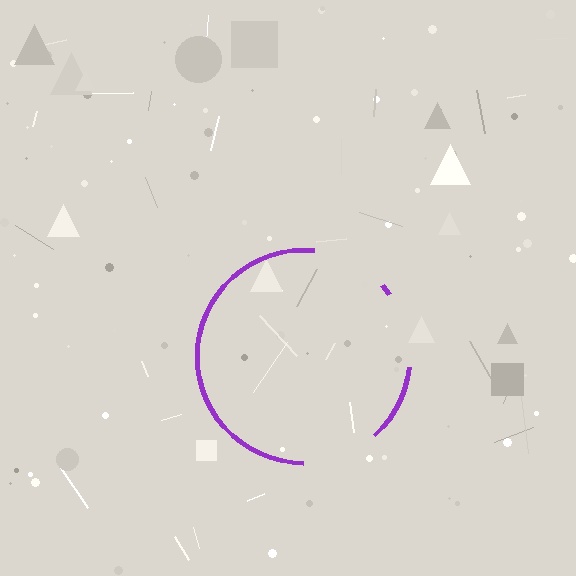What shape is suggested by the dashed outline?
The dashed outline suggests a circle.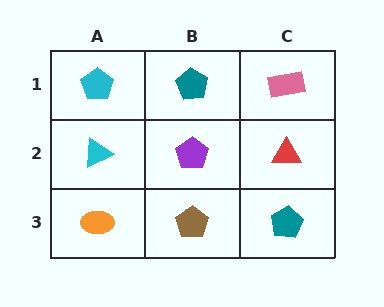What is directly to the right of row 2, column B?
A red triangle.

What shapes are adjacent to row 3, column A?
A cyan triangle (row 2, column A), a brown pentagon (row 3, column B).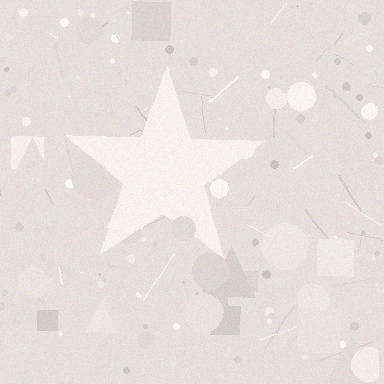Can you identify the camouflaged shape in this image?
The camouflaged shape is a star.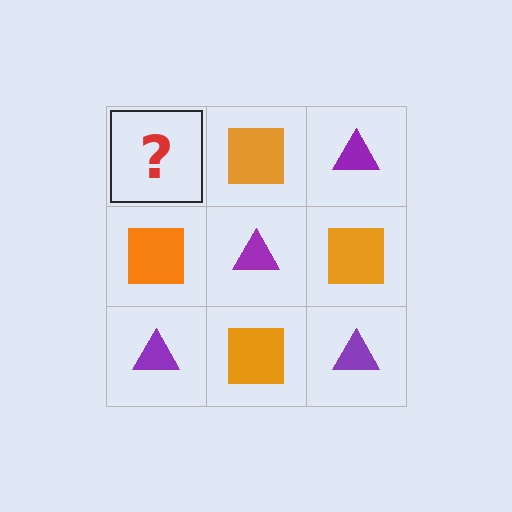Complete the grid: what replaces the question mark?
The question mark should be replaced with a purple triangle.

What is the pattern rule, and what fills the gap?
The rule is that it alternates purple triangle and orange square in a checkerboard pattern. The gap should be filled with a purple triangle.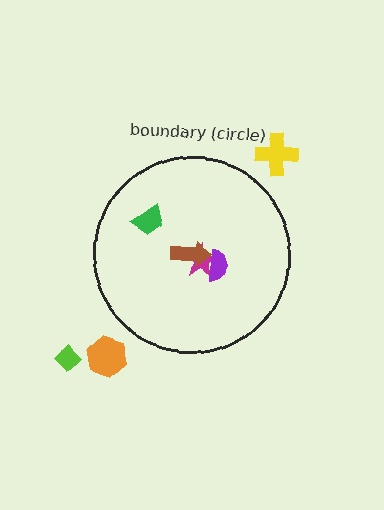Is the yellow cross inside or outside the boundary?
Outside.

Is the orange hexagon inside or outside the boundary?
Outside.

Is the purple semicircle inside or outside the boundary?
Inside.